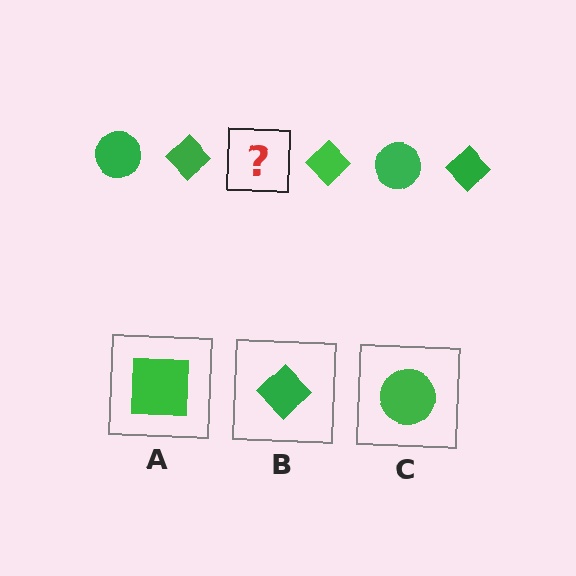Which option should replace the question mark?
Option C.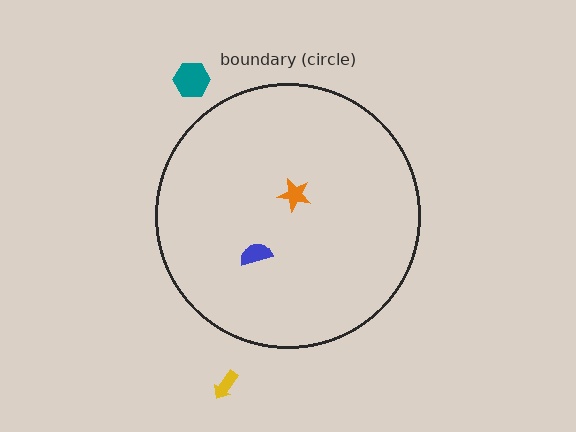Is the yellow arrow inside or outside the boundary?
Outside.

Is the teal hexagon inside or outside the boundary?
Outside.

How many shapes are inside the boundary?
2 inside, 2 outside.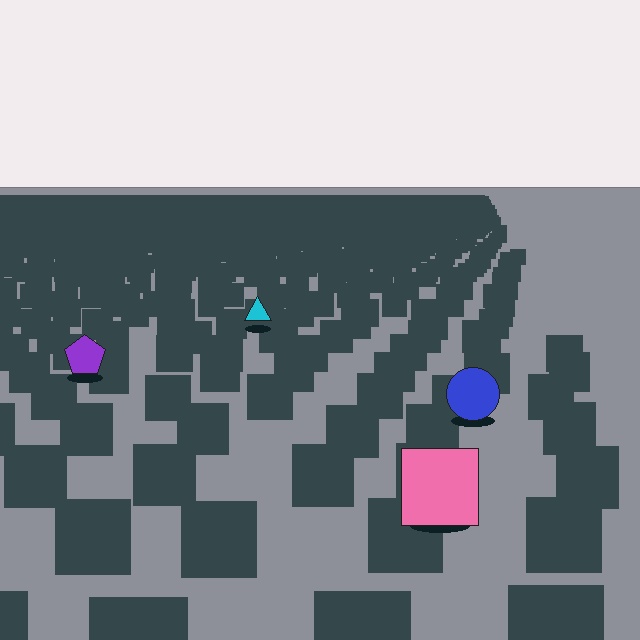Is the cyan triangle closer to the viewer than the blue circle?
No. The blue circle is closer — you can tell from the texture gradient: the ground texture is coarser near it.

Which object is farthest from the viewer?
The cyan triangle is farthest from the viewer. It appears smaller and the ground texture around it is denser.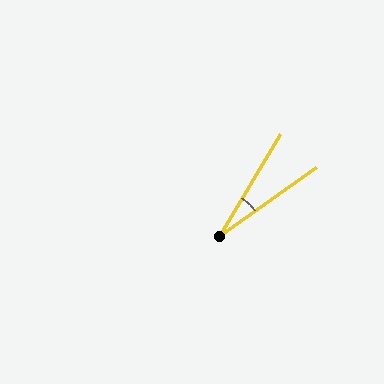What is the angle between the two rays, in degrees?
Approximately 24 degrees.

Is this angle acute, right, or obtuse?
It is acute.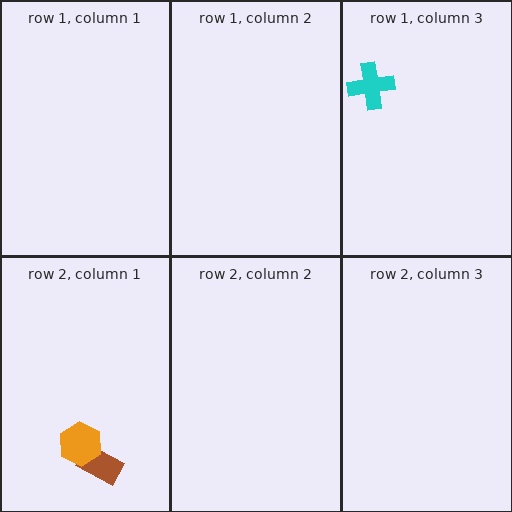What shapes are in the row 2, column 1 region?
The brown rectangle, the orange hexagon.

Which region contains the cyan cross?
The row 1, column 3 region.